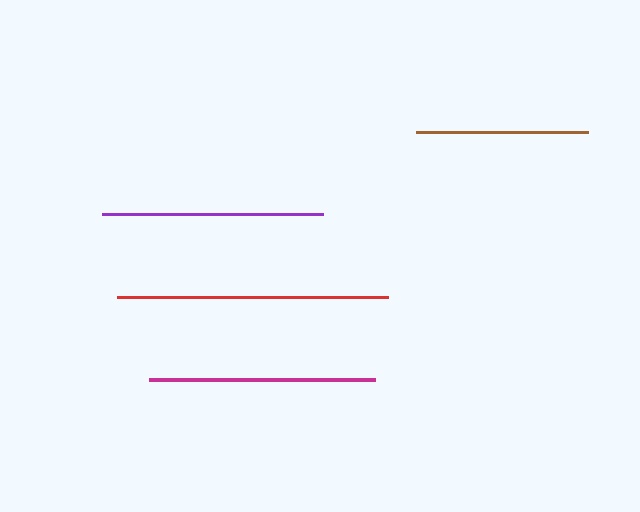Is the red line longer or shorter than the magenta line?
The red line is longer than the magenta line.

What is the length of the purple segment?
The purple segment is approximately 221 pixels long.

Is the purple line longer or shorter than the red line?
The red line is longer than the purple line.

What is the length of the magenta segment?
The magenta segment is approximately 226 pixels long.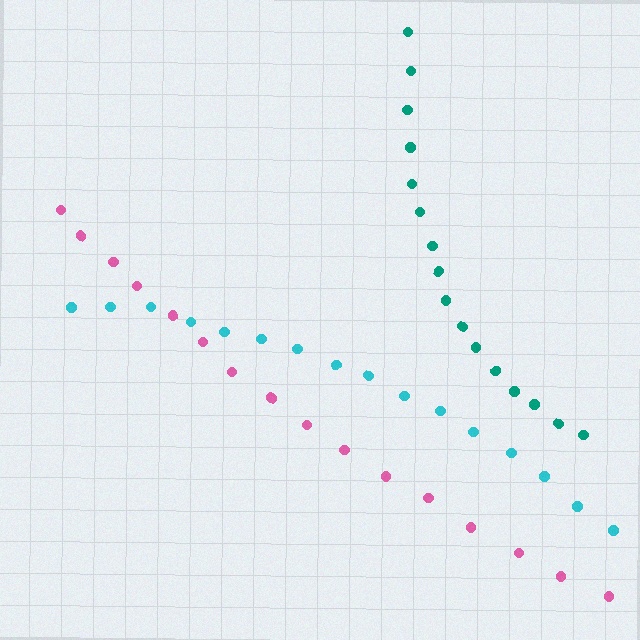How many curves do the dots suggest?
There are 3 distinct paths.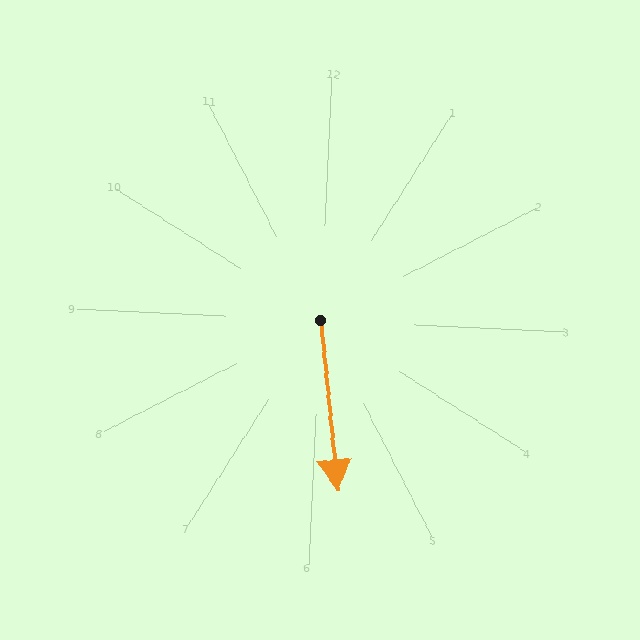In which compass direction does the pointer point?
South.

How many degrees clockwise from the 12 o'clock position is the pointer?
Approximately 172 degrees.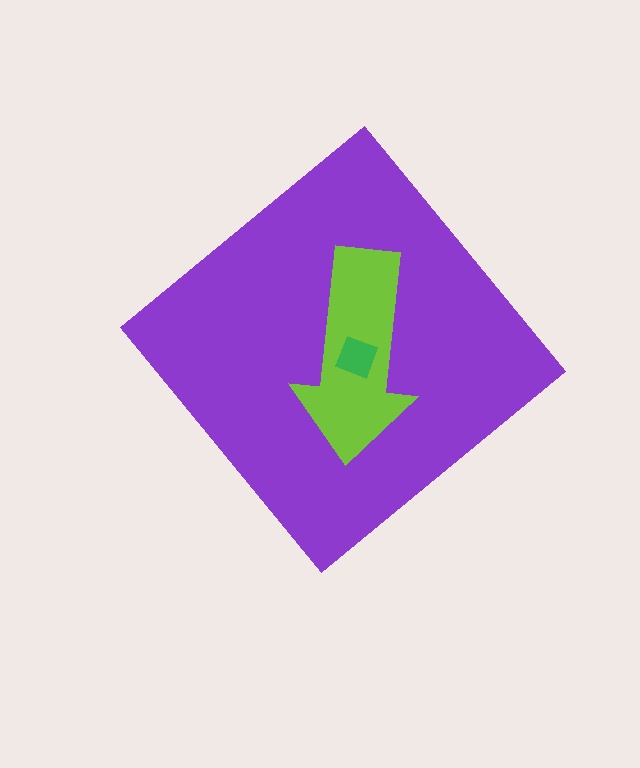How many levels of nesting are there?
3.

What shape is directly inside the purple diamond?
The lime arrow.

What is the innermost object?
The green square.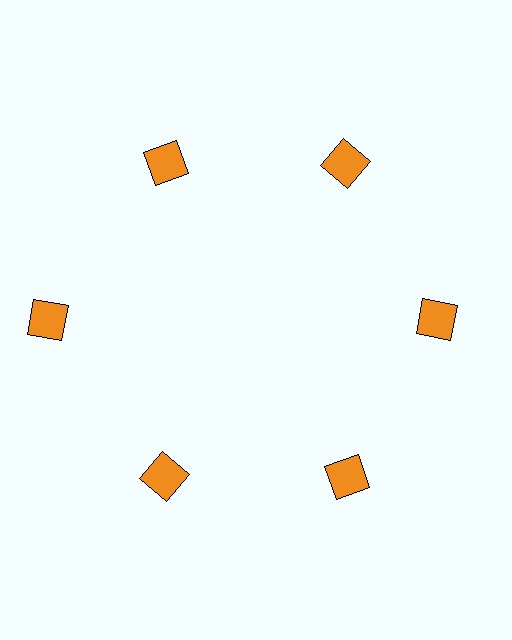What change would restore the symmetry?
The symmetry would be restored by moving it inward, back onto the ring so that all 6 squares sit at equal angles and equal distance from the center.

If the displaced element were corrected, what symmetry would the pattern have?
It would have 6-fold rotational symmetry — the pattern would map onto itself every 60 degrees.